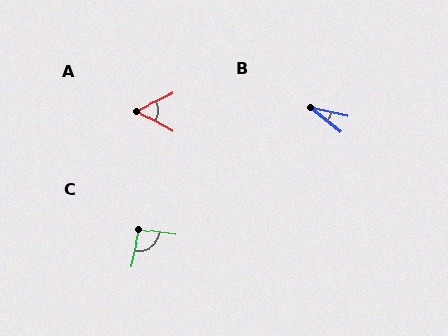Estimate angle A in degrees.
Approximately 54 degrees.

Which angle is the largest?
C, at approximately 94 degrees.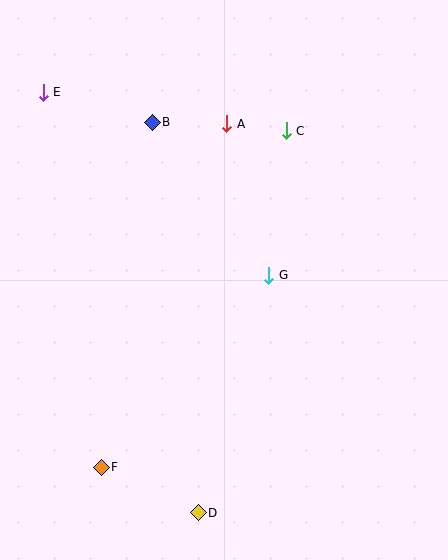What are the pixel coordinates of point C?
Point C is at (286, 131).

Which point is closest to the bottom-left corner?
Point F is closest to the bottom-left corner.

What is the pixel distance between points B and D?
The distance between B and D is 393 pixels.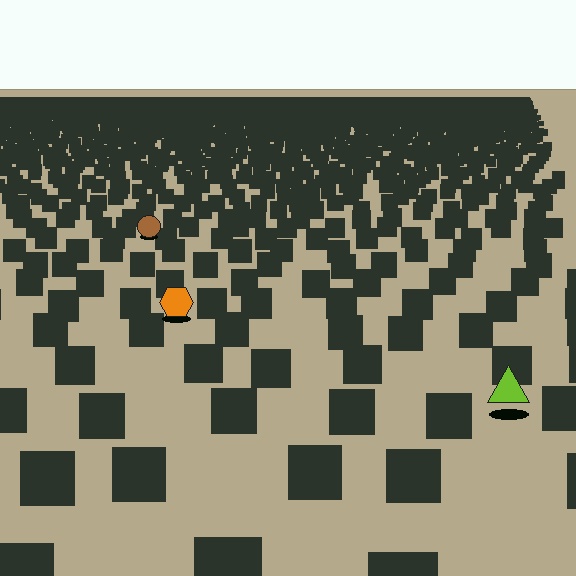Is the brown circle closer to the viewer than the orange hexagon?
No. The orange hexagon is closer — you can tell from the texture gradient: the ground texture is coarser near it.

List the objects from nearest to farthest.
From nearest to farthest: the lime triangle, the orange hexagon, the brown circle.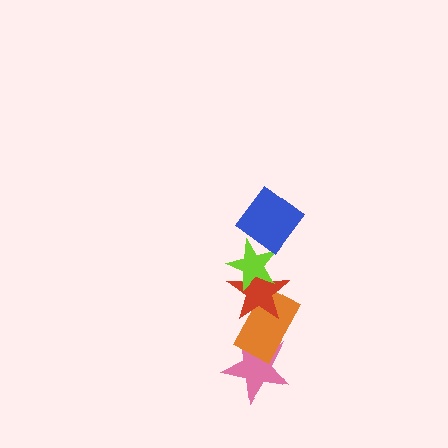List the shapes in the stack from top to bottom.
From top to bottom: the blue diamond, the lime star, the red star, the orange rectangle, the pink star.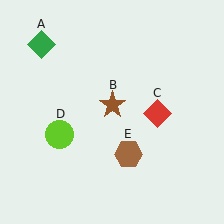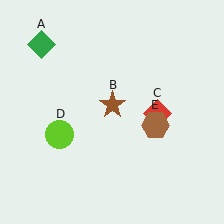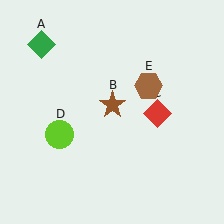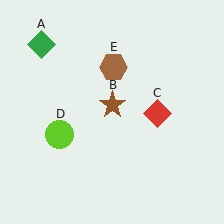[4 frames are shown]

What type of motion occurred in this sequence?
The brown hexagon (object E) rotated counterclockwise around the center of the scene.